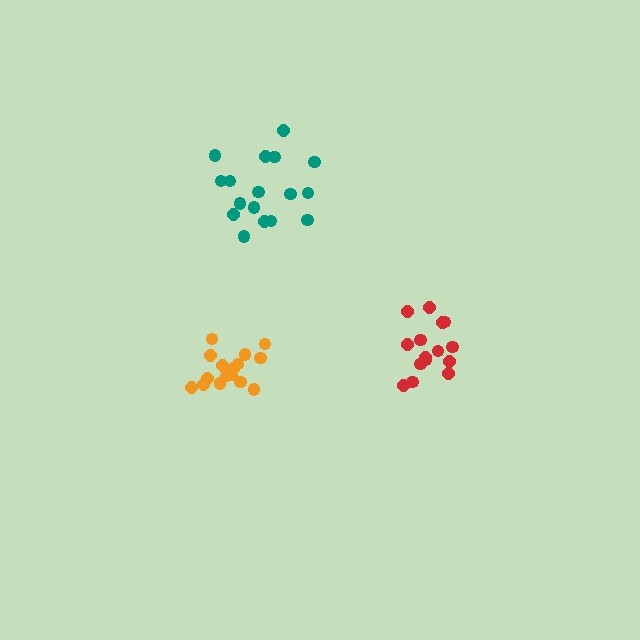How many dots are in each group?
Group 1: 15 dots, Group 2: 16 dots, Group 3: 17 dots (48 total).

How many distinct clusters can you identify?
There are 3 distinct clusters.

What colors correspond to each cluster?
The clusters are colored: red, orange, teal.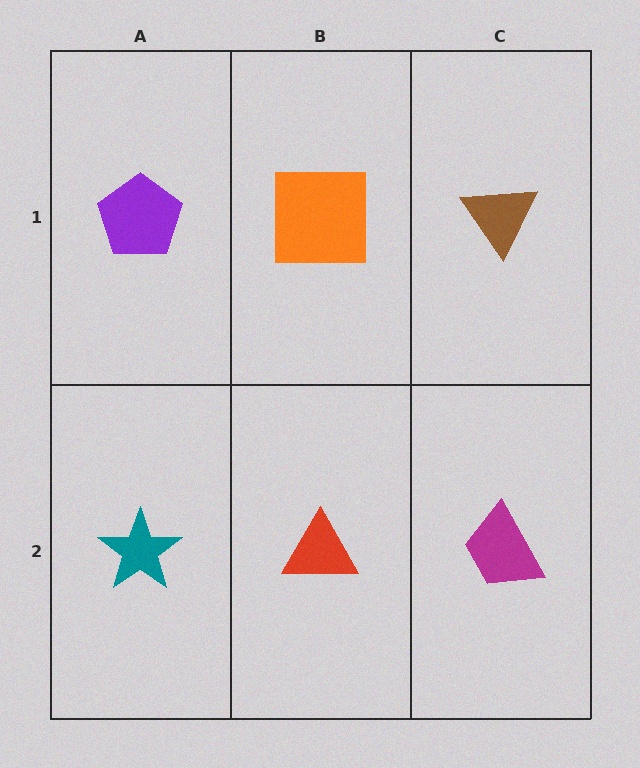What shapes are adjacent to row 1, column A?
A teal star (row 2, column A), an orange square (row 1, column B).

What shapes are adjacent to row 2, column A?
A purple pentagon (row 1, column A), a red triangle (row 2, column B).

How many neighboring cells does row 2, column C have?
2.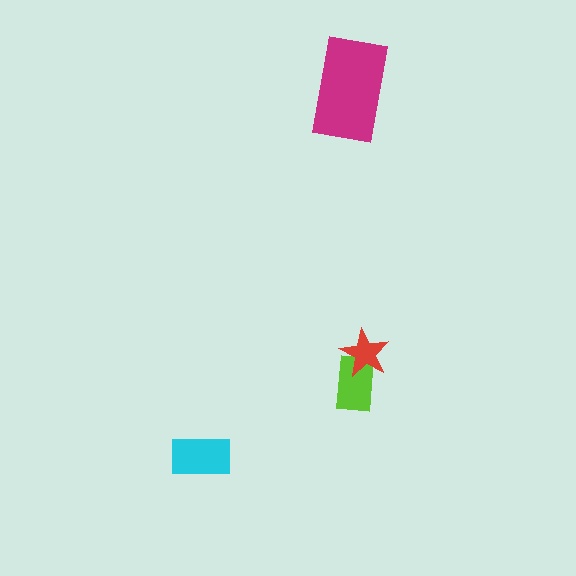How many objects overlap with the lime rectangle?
1 object overlaps with the lime rectangle.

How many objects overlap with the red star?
1 object overlaps with the red star.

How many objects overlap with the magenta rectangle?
0 objects overlap with the magenta rectangle.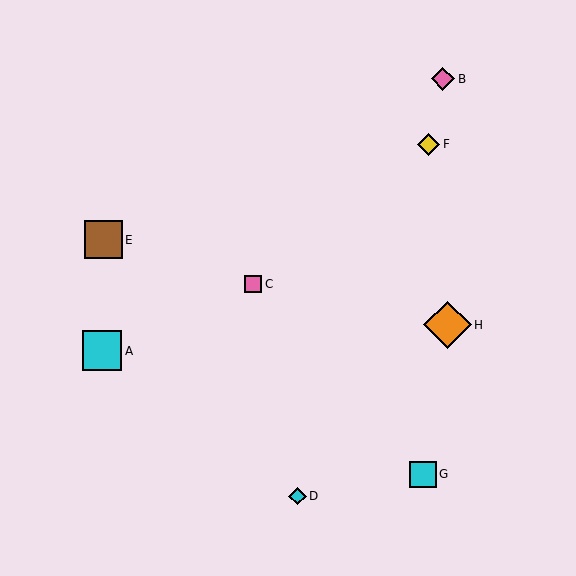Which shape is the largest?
The orange diamond (labeled H) is the largest.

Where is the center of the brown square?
The center of the brown square is at (103, 240).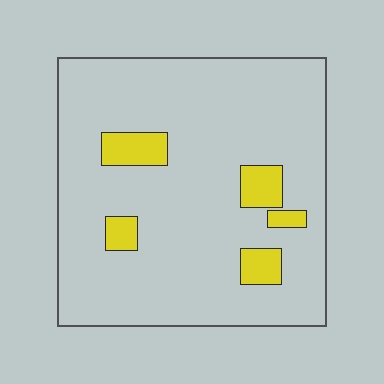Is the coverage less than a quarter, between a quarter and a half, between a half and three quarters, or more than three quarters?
Less than a quarter.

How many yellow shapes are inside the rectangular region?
5.